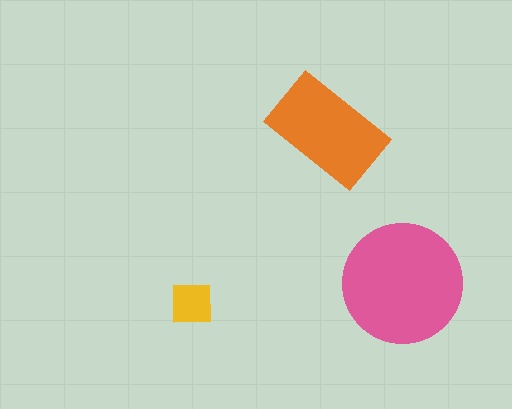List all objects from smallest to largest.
The yellow square, the orange rectangle, the pink circle.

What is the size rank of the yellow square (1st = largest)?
3rd.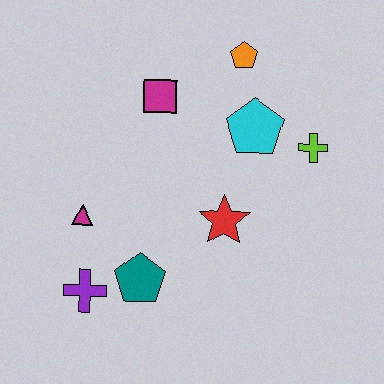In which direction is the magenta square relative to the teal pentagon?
The magenta square is above the teal pentagon.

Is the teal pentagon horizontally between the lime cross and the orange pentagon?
No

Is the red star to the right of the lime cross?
No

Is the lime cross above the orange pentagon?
No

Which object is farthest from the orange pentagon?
The purple cross is farthest from the orange pentagon.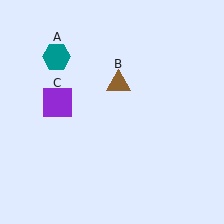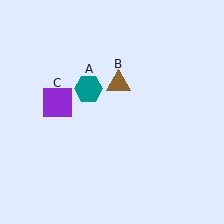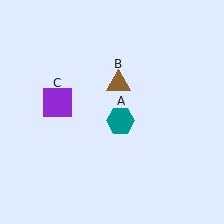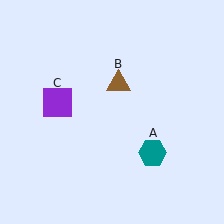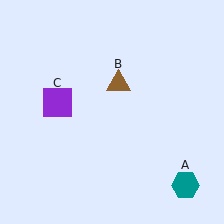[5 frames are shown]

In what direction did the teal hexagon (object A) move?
The teal hexagon (object A) moved down and to the right.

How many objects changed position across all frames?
1 object changed position: teal hexagon (object A).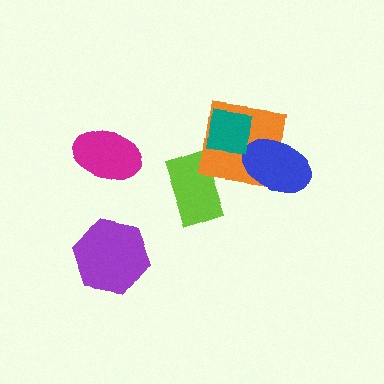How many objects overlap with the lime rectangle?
0 objects overlap with the lime rectangle.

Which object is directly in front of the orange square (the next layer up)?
The blue ellipse is directly in front of the orange square.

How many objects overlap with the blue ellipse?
1 object overlaps with the blue ellipse.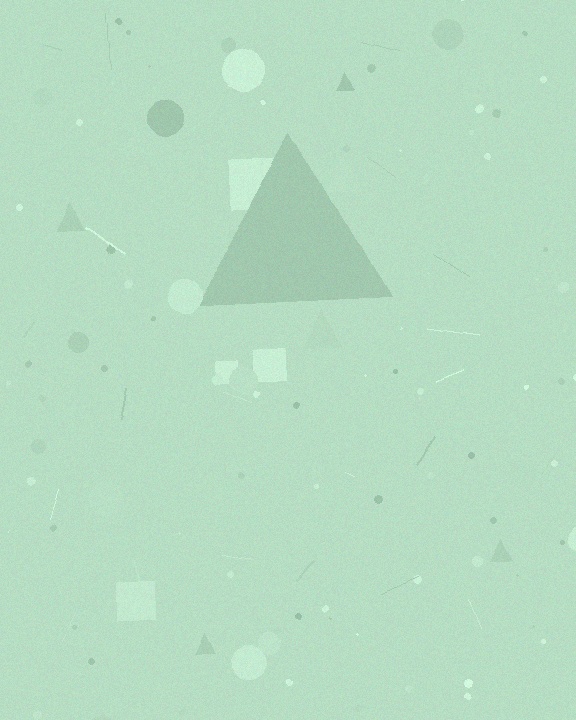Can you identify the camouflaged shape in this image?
The camouflaged shape is a triangle.